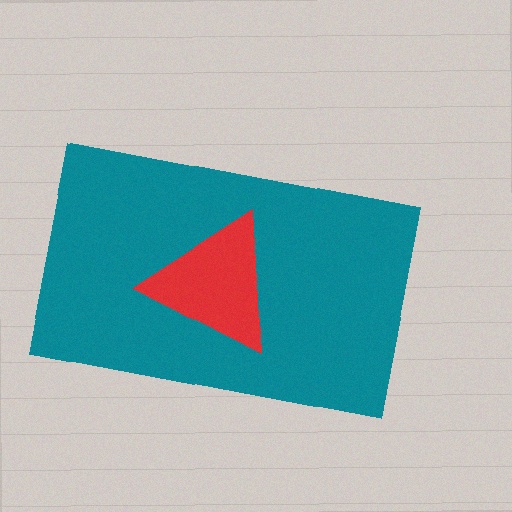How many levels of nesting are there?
2.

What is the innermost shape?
The red triangle.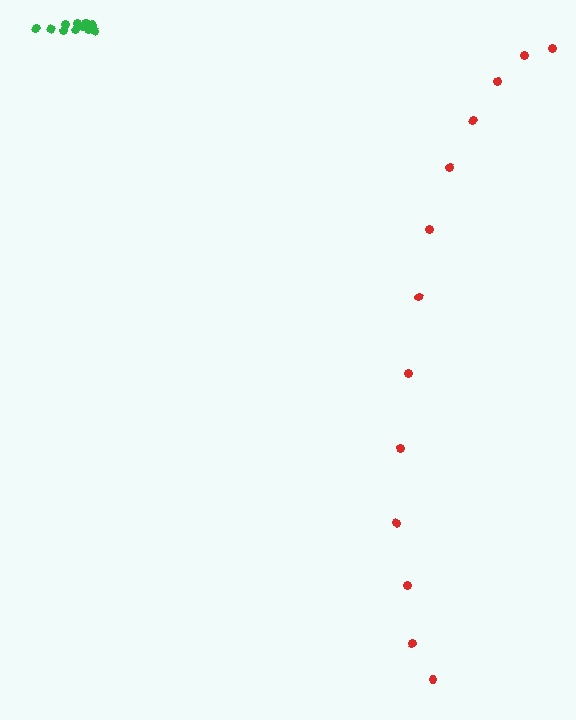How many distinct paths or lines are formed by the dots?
There are 2 distinct paths.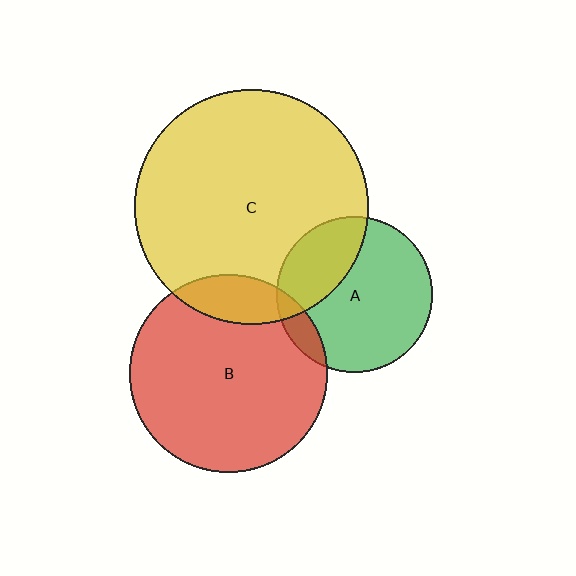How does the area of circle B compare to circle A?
Approximately 1.6 times.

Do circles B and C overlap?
Yes.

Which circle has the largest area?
Circle C (yellow).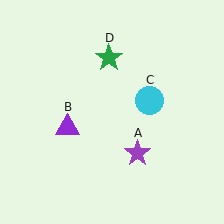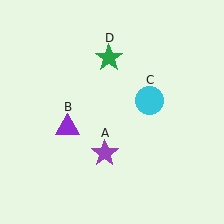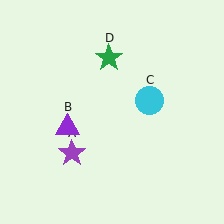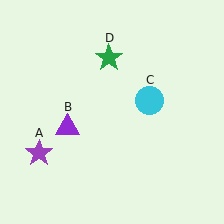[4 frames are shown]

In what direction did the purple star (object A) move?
The purple star (object A) moved left.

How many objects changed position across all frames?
1 object changed position: purple star (object A).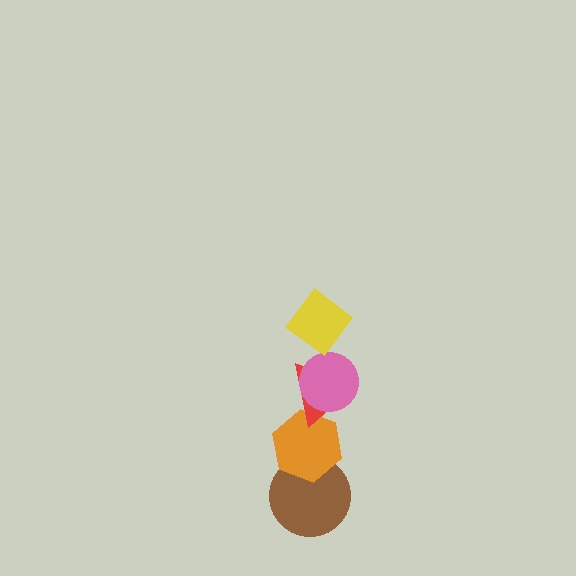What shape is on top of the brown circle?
The orange hexagon is on top of the brown circle.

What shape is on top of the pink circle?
The yellow diamond is on top of the pink circle.